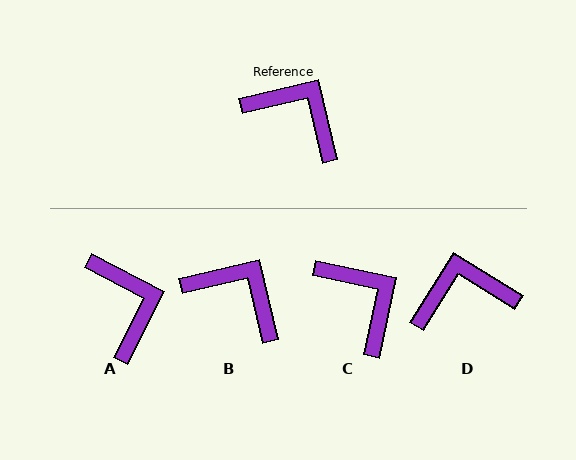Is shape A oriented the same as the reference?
No, it is off by about 40 degrees.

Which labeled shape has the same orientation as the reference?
B.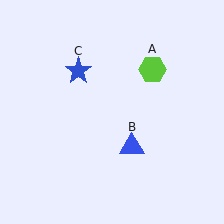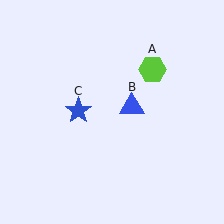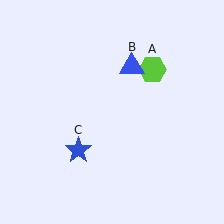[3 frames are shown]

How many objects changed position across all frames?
2 objects changed position: blue triangle (object B), blue star (object C).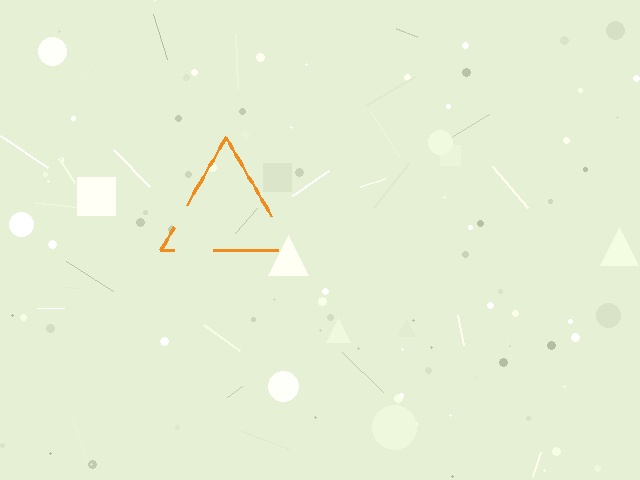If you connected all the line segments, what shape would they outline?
They would outline a triangle.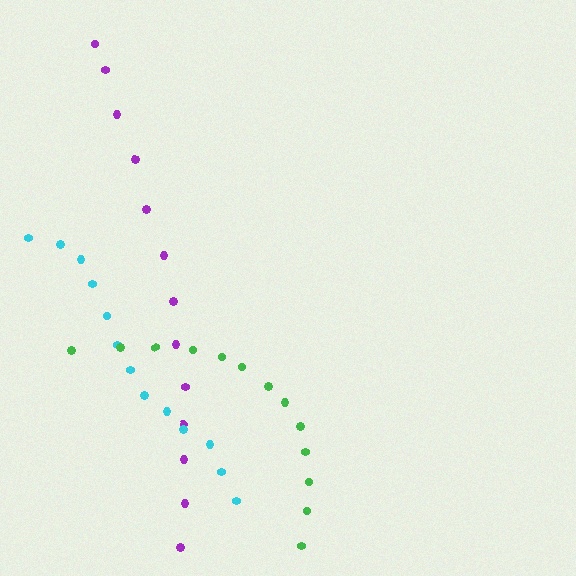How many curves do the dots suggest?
There are 3 distinct paths.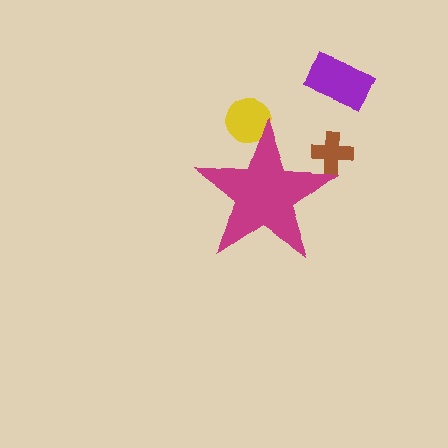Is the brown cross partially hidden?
Yes, the brown cross is partially hidden behind the magenta star.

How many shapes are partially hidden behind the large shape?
2 shapes are partially hidden.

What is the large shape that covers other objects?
A magenta star.